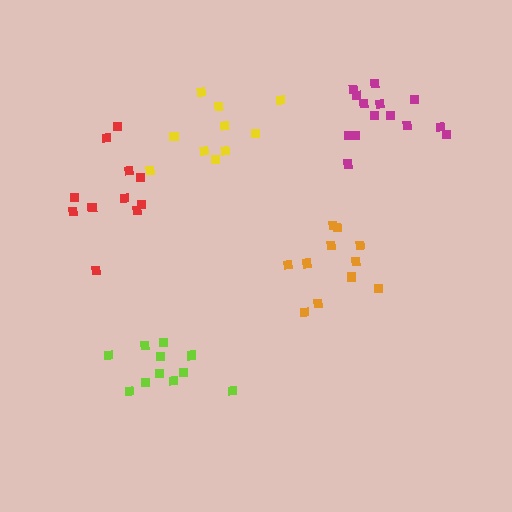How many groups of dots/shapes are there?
There are 5 groups.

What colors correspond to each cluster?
The clusters are colored: yellow, red, lime, magenta, orange.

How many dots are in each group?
Group 1: 10 dots, Group 2: 11 dots, Group 3: 11 dots, Group 4: 14 dots, Group 5: 12 dots (58 total).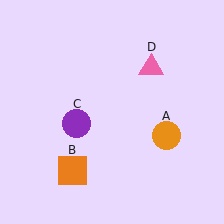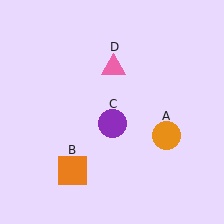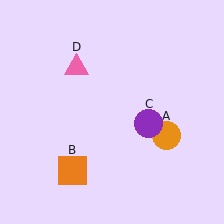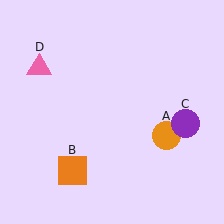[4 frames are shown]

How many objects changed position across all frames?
2 objects changed position: purple circle (object C), pink triangle (object D).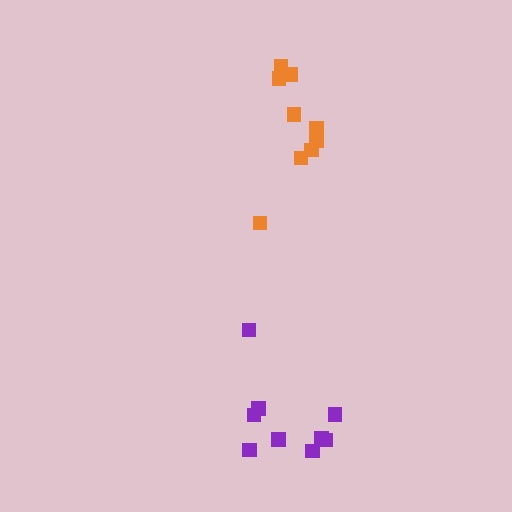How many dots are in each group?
Group 1: 9 dots, Group 2: 9 dots (18 total).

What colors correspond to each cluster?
The clusters are colored: purple, orange.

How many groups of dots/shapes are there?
There are 2 groups.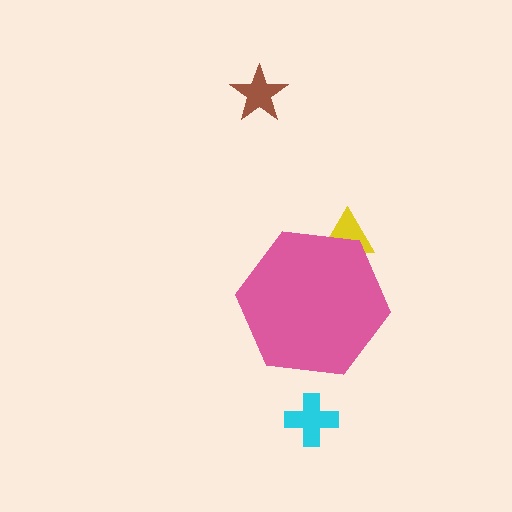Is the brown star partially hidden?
No, the brown star is fully visible.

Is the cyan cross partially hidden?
No, the cyan cross is fully visible.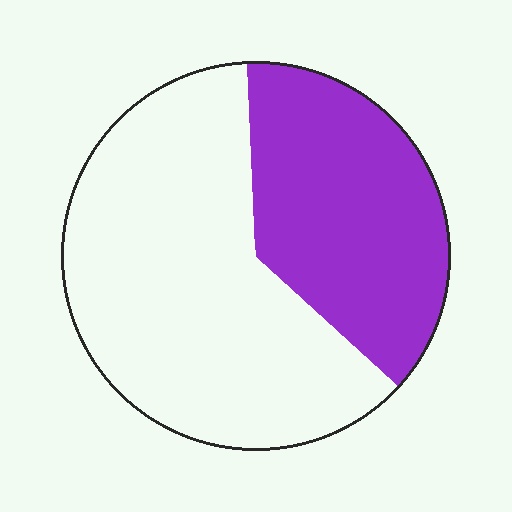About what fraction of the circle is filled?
About three eighths (3/8).